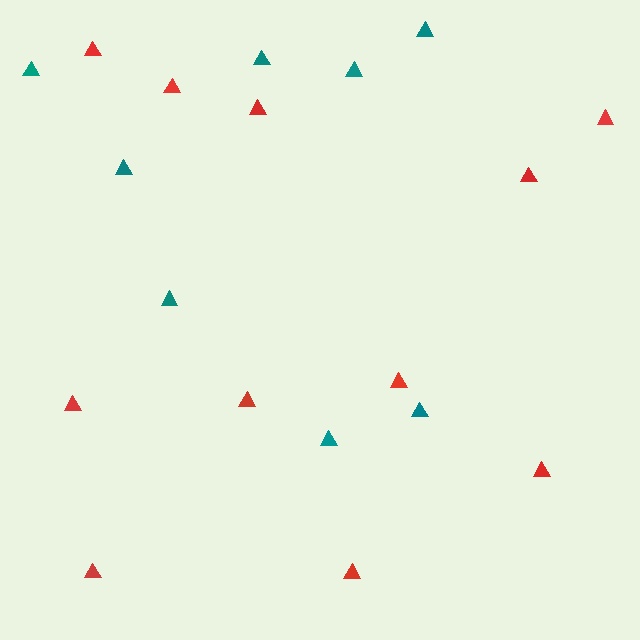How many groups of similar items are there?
There are 2 groups: one group of red triangles (11) and one group of teal triangles (8).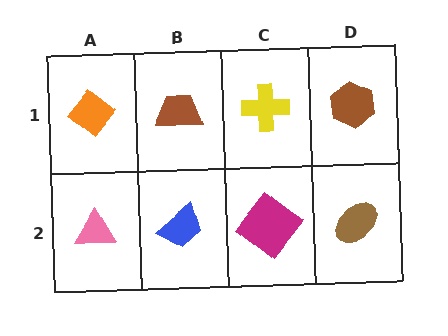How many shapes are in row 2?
4 shapes.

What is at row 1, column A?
An orange diamond.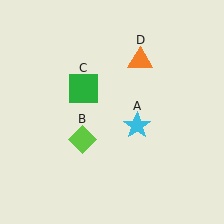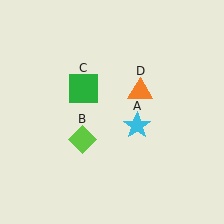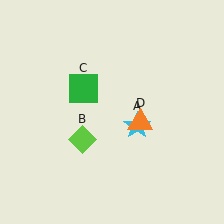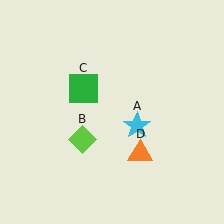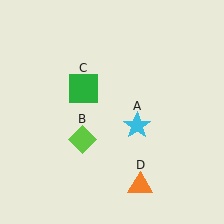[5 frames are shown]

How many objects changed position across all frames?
1 object changed position: orange triangle (object D).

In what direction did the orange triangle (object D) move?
The orange triangle (object D) moved down.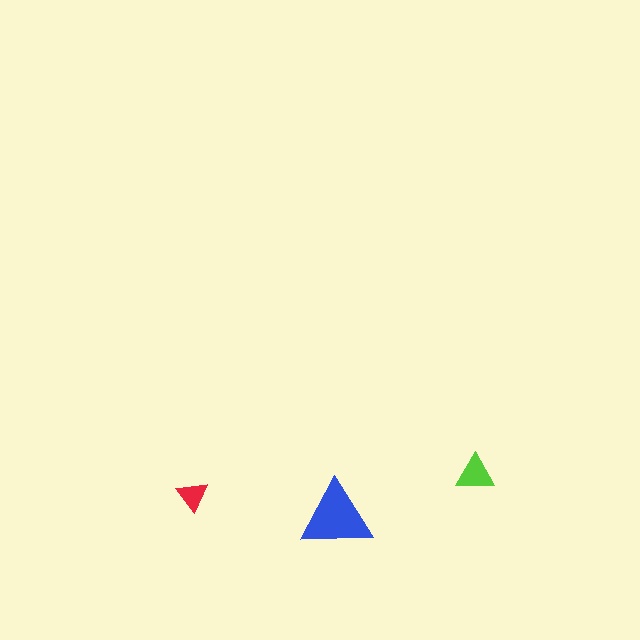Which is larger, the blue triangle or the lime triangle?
The blue one.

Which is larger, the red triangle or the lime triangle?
The lime one.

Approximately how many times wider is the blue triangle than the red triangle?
About 2.5 times wider.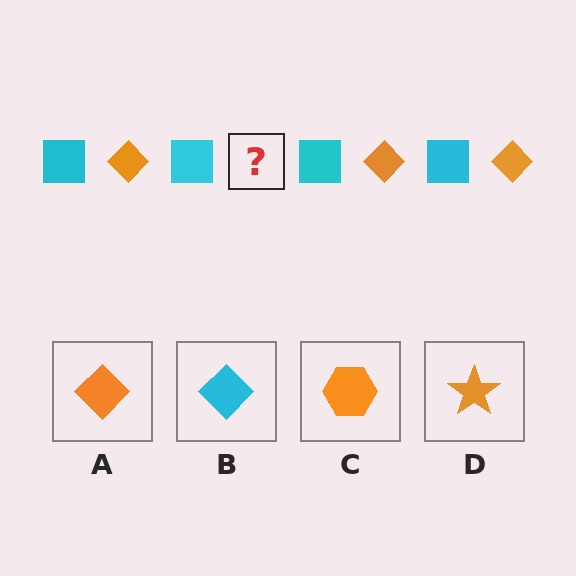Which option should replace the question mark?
Option A.